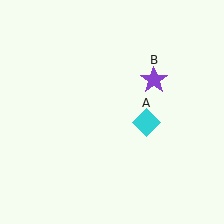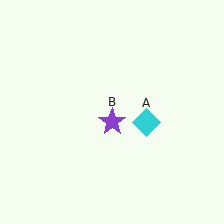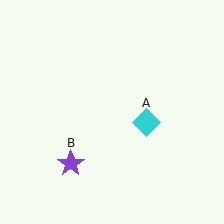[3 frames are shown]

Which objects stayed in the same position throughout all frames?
Cyan diamond (object A) remained stationary.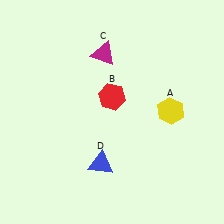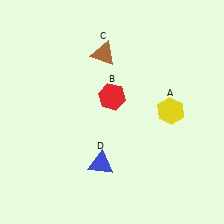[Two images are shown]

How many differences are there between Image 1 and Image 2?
There is 1 difference between the two images.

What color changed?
The triangle (C) changed from magenta in Image 1 to brown in Image 2.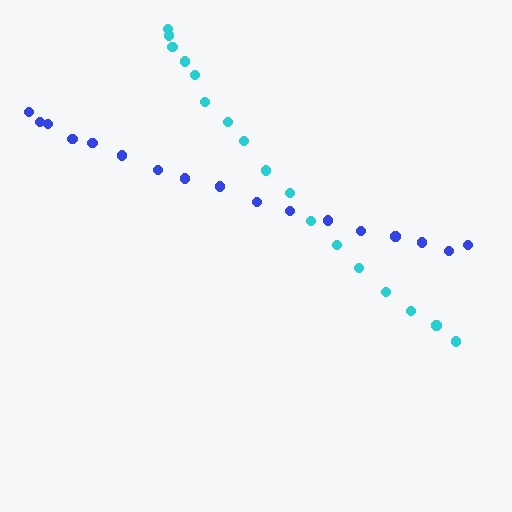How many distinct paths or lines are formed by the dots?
There are 2 distinct paths.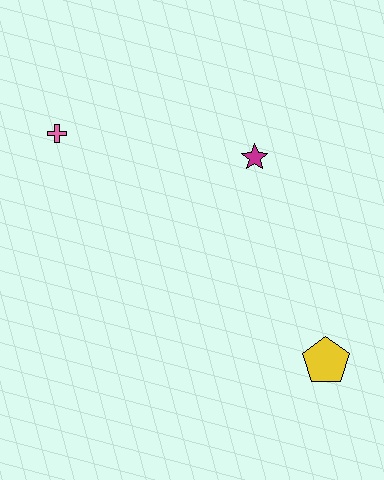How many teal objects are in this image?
There are no teal objects.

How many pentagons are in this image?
There is 1 pentagon.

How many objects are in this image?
There are 3 objects.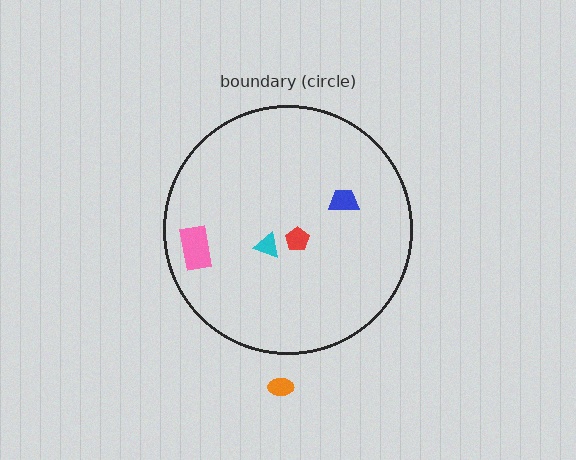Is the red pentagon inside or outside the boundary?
Inside.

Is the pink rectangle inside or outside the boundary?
Inside.